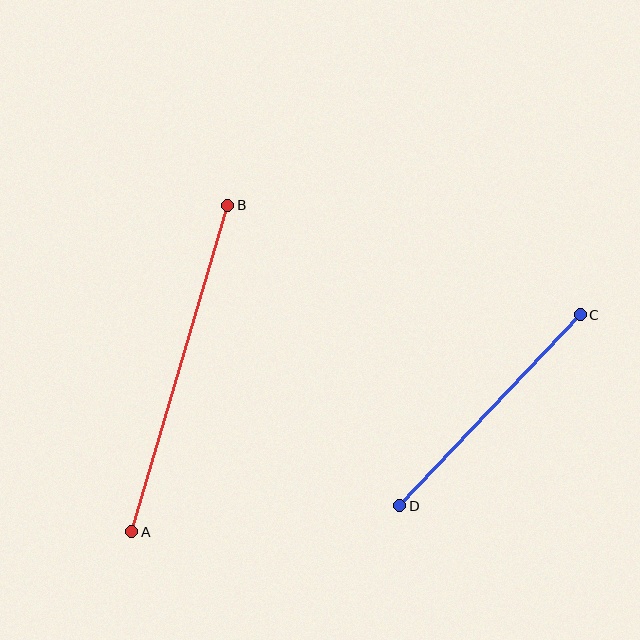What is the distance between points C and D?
The distance is approximately 263 pixels.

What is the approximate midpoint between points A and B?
The midpoint is at approximately (180, 368) pixels.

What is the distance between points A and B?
The distance is approximately 340 pixels.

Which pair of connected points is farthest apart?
Points A and B are farthest apart.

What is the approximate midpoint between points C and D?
The midpoint is at approximately (490, 410) pixels.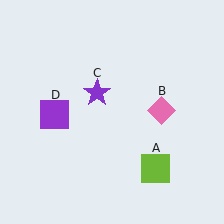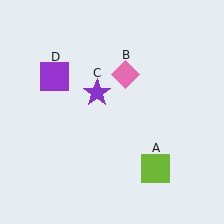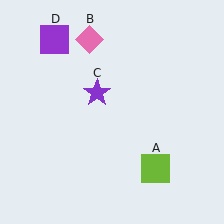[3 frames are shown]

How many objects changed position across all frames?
2 objects changed position: pink diamond (object B), purple square (object D).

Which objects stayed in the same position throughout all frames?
Lime square (object A) and purple star (object C) remained stationary.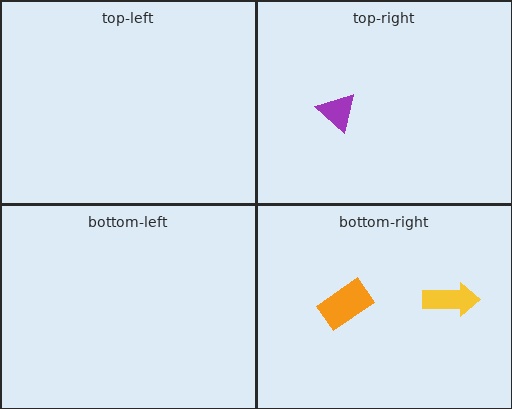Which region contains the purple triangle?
The top-right region.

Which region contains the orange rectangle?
The bottom-right region.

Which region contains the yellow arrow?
The bottom-right region.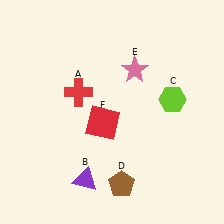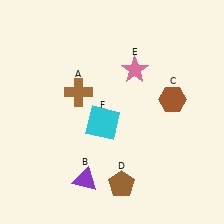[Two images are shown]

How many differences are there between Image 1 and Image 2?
There are 3 differences between the two images.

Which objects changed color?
A changed from red to brown. C changed from lime to brown. F changed from red to cyan.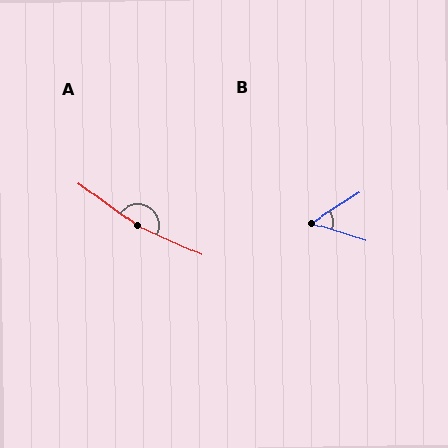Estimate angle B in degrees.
Approximately 51 degrees.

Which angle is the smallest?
B, at approximately 51 degrees.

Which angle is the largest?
A, at approximately 168 degrees.